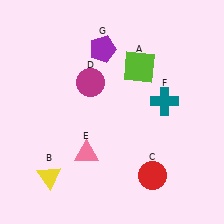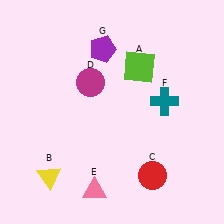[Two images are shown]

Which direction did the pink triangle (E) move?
The pink triangle (E) moved down.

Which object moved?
The pink triangle (E) moved down.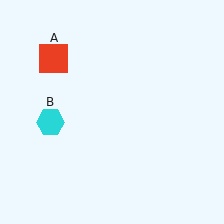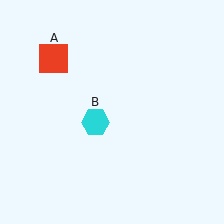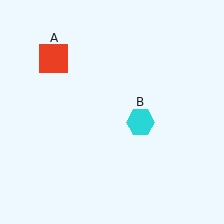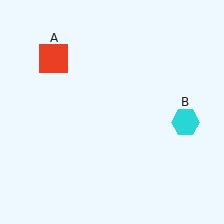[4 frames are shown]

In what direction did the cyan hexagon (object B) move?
The cyan hexagon (object B) moved right.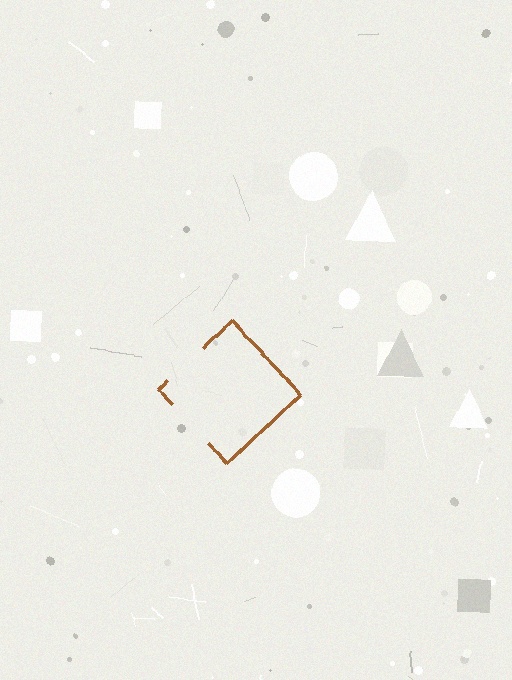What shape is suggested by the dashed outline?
The dashed outline suggests a diamond.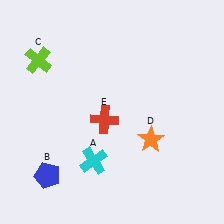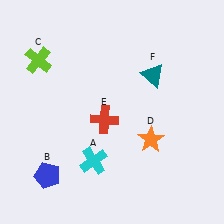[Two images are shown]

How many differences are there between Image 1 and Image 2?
There is 1 difference between the two images.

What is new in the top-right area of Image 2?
A teal triangle (F) was added in the top-right area of Image 2.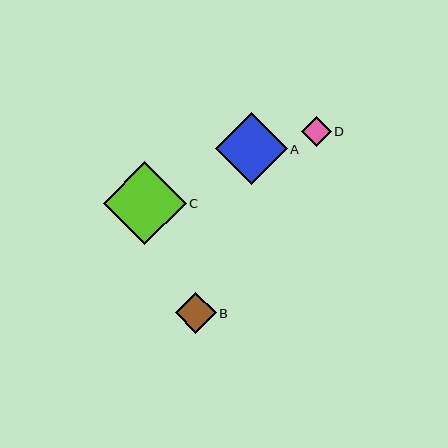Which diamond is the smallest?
Diamond D is the smallest with a size of approximately 30 pixels.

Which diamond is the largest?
Diamond C is the largest with a size of approximately 82 pixels.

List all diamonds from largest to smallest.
From largest to smallest: C, A, B, D.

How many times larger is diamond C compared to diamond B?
Diamond C is approximately 2.0 times the size of diamond B.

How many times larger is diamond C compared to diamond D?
Diamond C is approximately 2.7 times the size of diamond D.